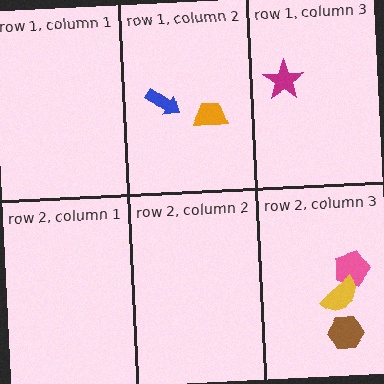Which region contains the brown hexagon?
The row 2, column 3 region.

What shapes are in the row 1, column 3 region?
The magenta star.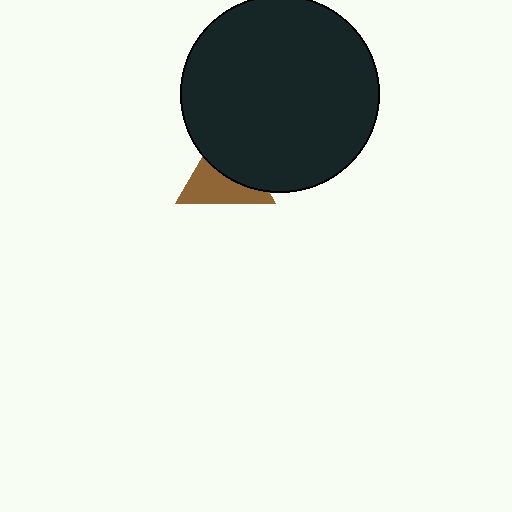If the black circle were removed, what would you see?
You would see the complete brown triangle.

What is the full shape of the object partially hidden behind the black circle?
The partially hidden object is a brown triangle.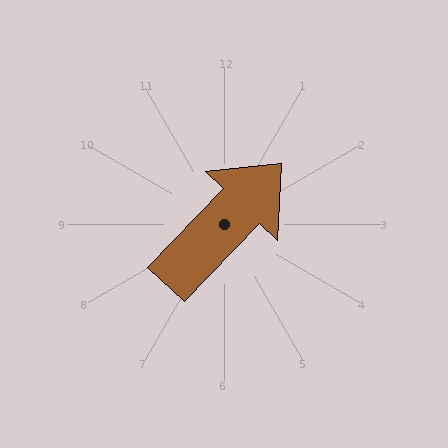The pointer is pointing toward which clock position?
Roughly 1 o'clock.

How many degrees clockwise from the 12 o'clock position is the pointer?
Approximately 44 degrees.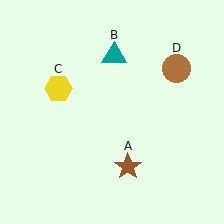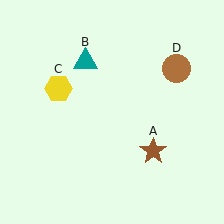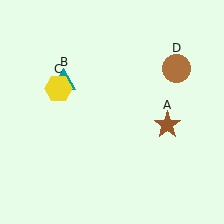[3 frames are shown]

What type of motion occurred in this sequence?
The brown star (object A), teal triangle (object B) rotated counterclockwise around the center of the scene.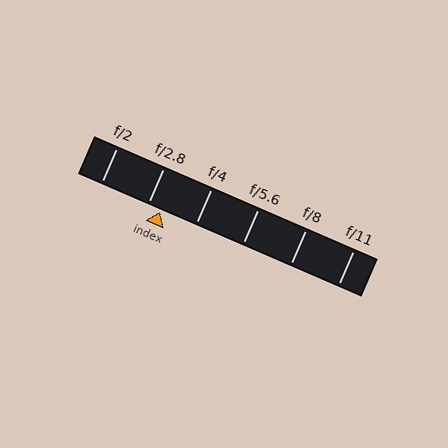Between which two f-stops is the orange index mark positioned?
The index mark is between f/2.8 and f/4.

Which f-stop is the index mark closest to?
The index mark is closest to f/2.8.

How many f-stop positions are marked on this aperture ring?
There are 6 f-stop positions marked.